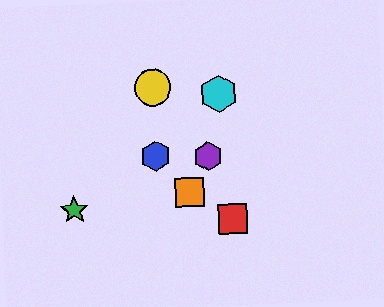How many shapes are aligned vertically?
2 shapes (the blue hexagon, the yellow circle) are aligned vertically.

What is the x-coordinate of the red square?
The red square is at x≈233.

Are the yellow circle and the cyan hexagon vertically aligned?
No, the yellow circle is at x≈153 and the cyan hexagon is at x≈219.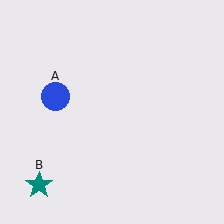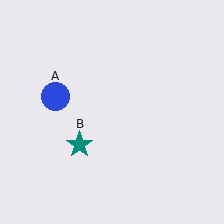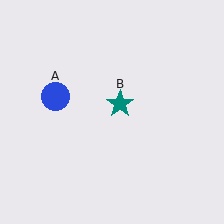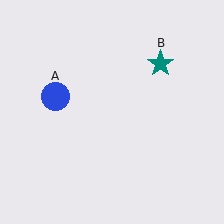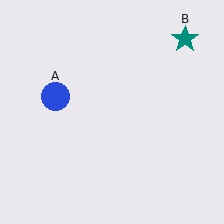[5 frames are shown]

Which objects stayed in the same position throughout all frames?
Blue circle (object A) remained stationary.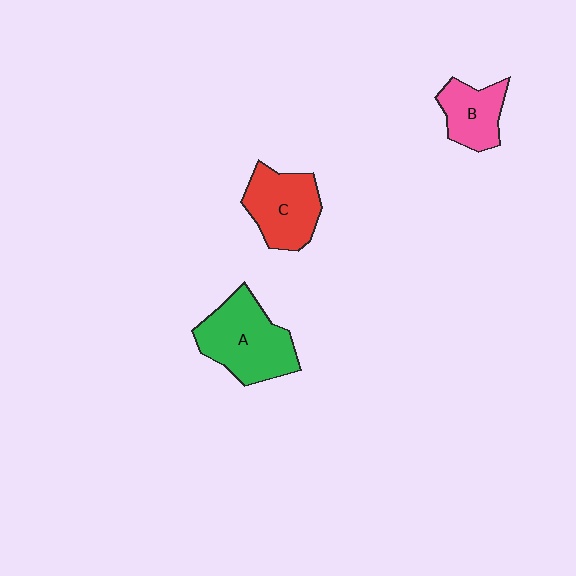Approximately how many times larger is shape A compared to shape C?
Approximately 1.2 times.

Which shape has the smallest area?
Shape B (pink).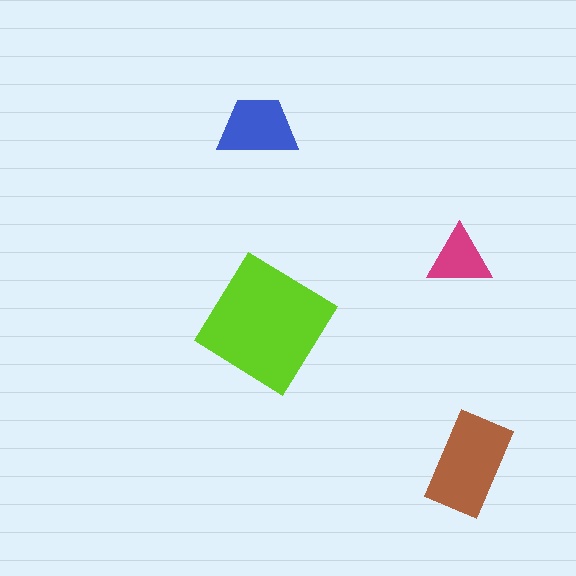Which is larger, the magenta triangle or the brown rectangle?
The brown rectangle.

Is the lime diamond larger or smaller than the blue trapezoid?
Larger.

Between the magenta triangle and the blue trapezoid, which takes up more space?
The blue trapezoid.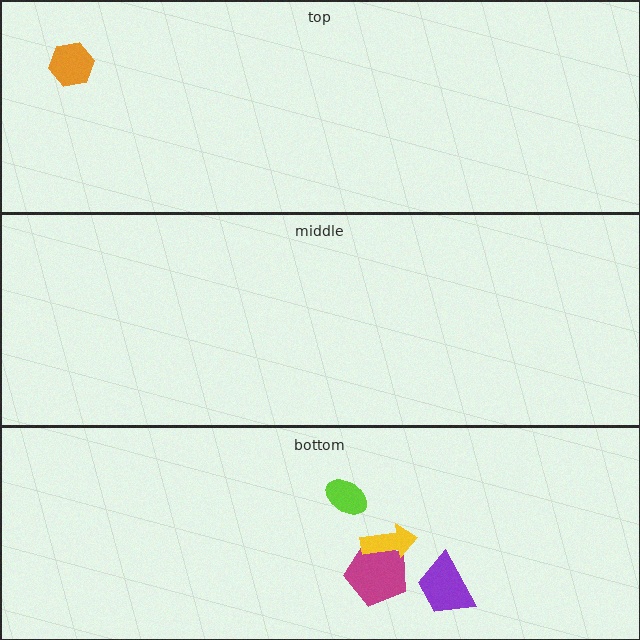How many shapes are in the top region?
1.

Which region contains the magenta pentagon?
The bottom region.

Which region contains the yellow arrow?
The bottom region.